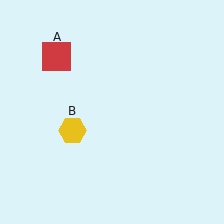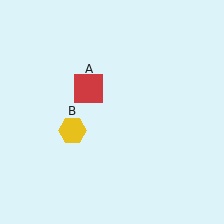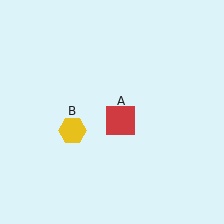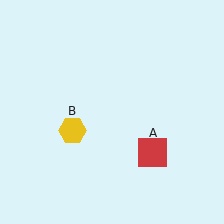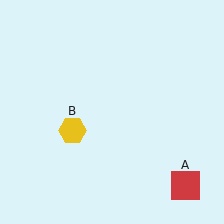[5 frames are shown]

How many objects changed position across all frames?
1 object changed position: red square (object A).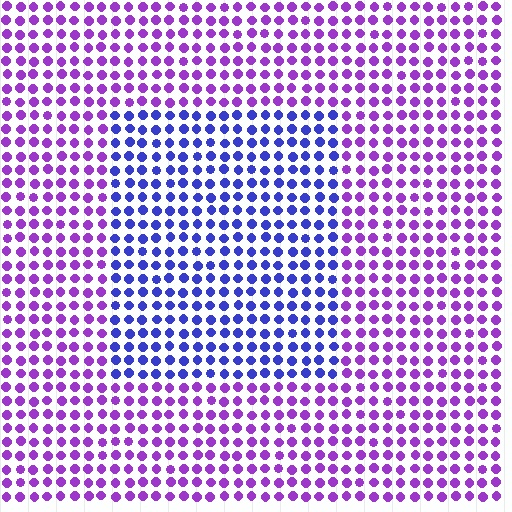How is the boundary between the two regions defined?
The boundary is defined purely by a slight shift in hue (about 44 degrees). Spacing, size, and orientation are identical on both sides.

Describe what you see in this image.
The image is filled with small purple elements in a uniform arrangement. A rectangle-shaped region is visible where the elements are tinted to a slightly different hue, forming a subtle color boundary.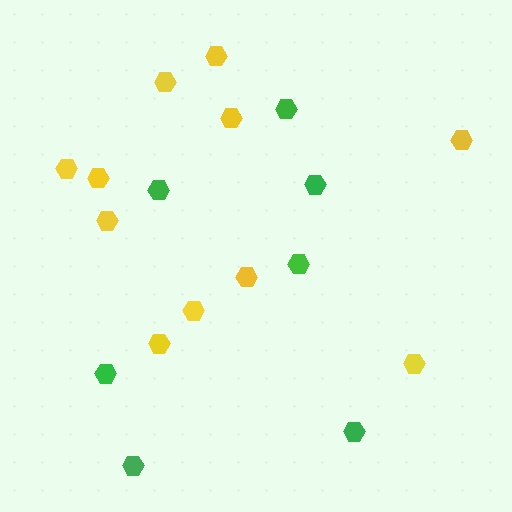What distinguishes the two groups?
There are 2 groups: one group of yellow hexagons (11) and one group of green hexagons (7).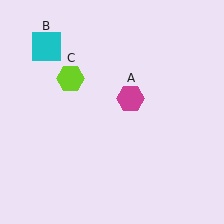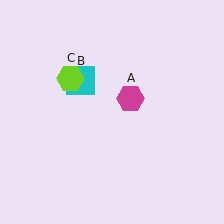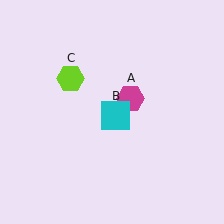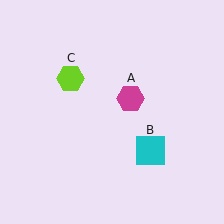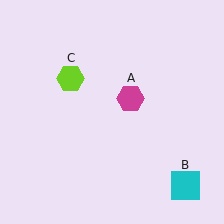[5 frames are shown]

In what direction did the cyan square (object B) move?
The cyan square (object B) moved down and to the right.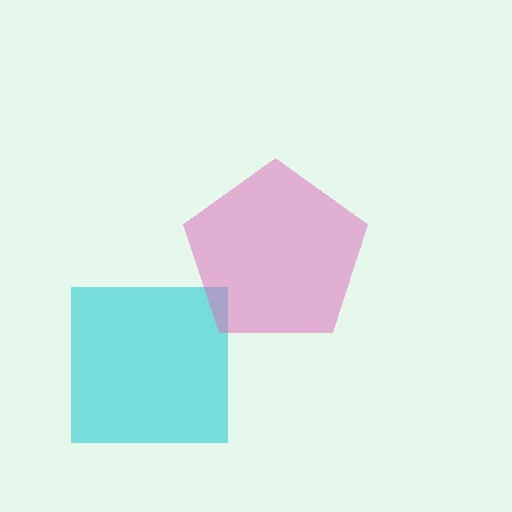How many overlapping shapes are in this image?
There are 2 overlapping shapes in the image.